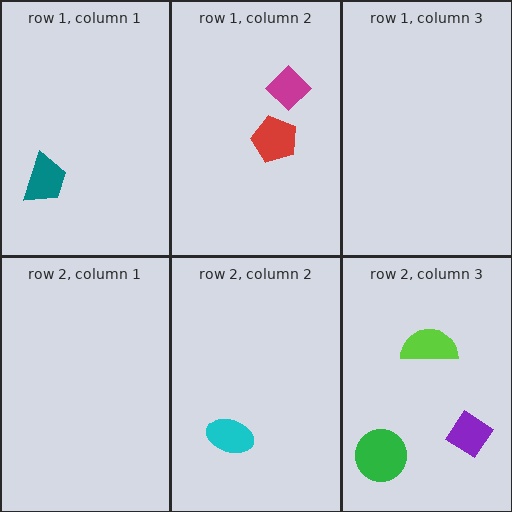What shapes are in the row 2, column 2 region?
The cyan ellipse.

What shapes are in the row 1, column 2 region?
The magenta diamond, the red pentagon.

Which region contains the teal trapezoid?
The row 1, column 1 region.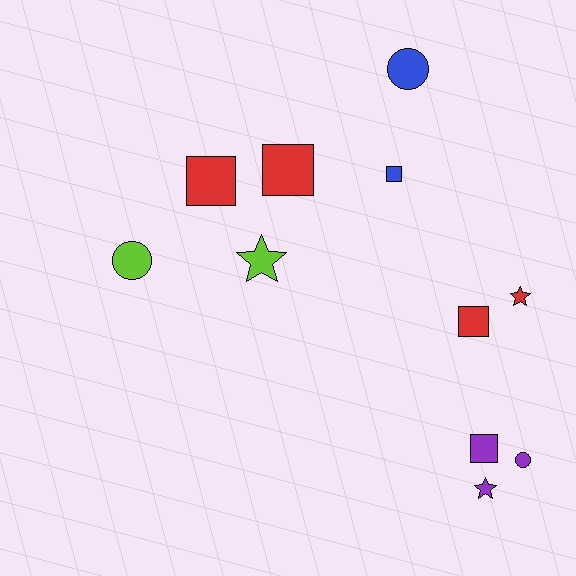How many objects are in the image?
There are 11 objects.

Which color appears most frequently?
Red, with 4 objects.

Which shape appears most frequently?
Square, with 5 objects.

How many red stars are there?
There is 1 red star.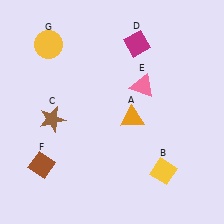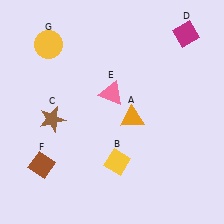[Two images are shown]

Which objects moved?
The objects that moved are: the yellow diamond (B), the magenta diamond (D), the pink triangle (E).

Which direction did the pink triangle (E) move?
The pink triangle (E) moved left.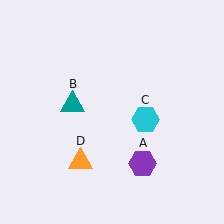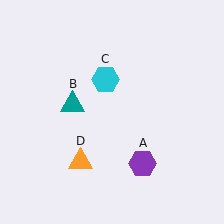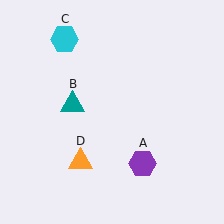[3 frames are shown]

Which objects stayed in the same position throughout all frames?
Purple hexagon (object A) and teal triangle (object B) and orange triangle (object D) remained stationary.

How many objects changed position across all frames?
1 object changed position: cyan hexagon (object C).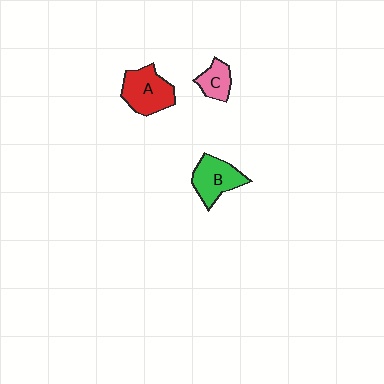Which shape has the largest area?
Shape A (red).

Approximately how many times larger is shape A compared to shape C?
Approximately 1.9 times.